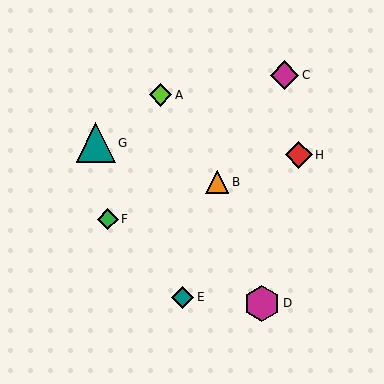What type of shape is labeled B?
Shape B is an orange triangle.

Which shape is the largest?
The teal triangle (labeled G) is the largest.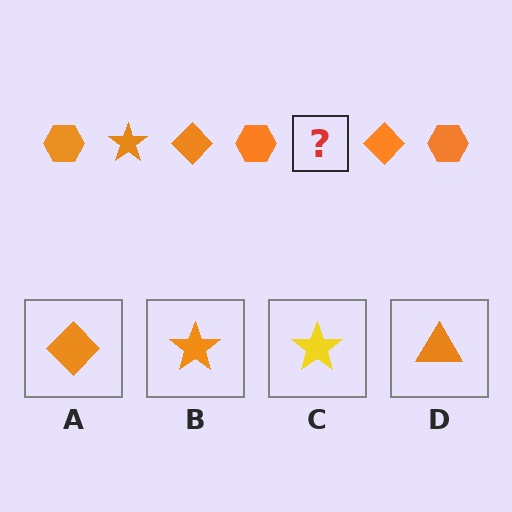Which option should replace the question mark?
Option B.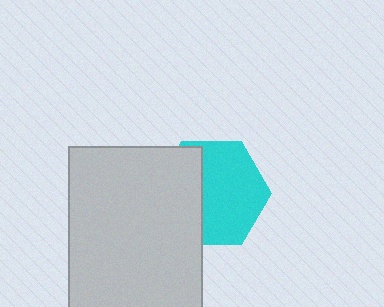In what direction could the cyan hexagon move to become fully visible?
The cyan hexagon could move right. That would shift it out from behind the light gray rectangle entirely.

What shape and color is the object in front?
The object in front is a light gray rectangle.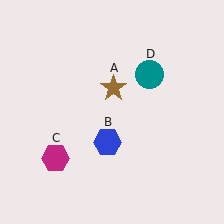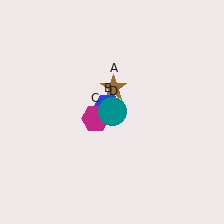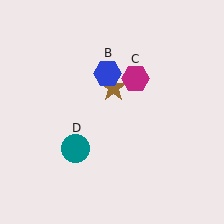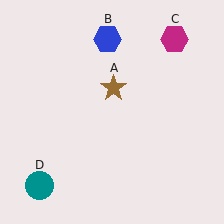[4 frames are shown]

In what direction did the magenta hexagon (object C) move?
The magenta hexagon (object C) moved up and to the right.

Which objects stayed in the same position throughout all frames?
Brown star (object A) remained stationary.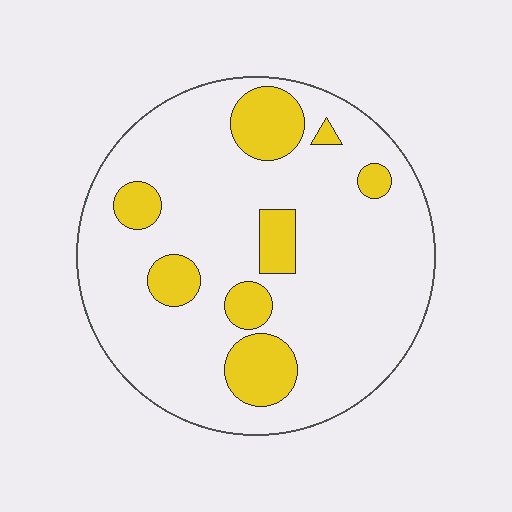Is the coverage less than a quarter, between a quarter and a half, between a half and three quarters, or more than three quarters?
Less than a quarter.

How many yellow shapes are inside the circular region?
8.